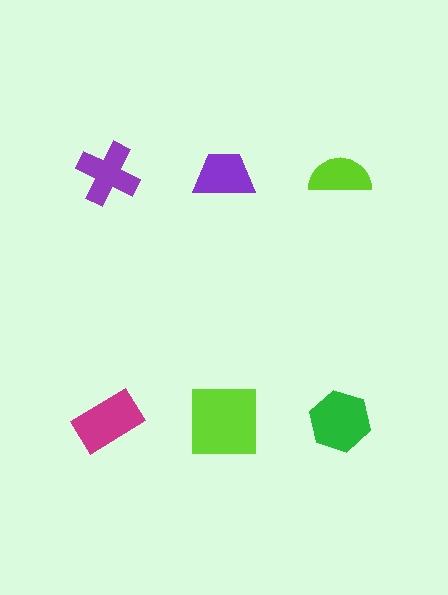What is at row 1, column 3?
A lime semicircle.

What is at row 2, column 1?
A magenta rectangle.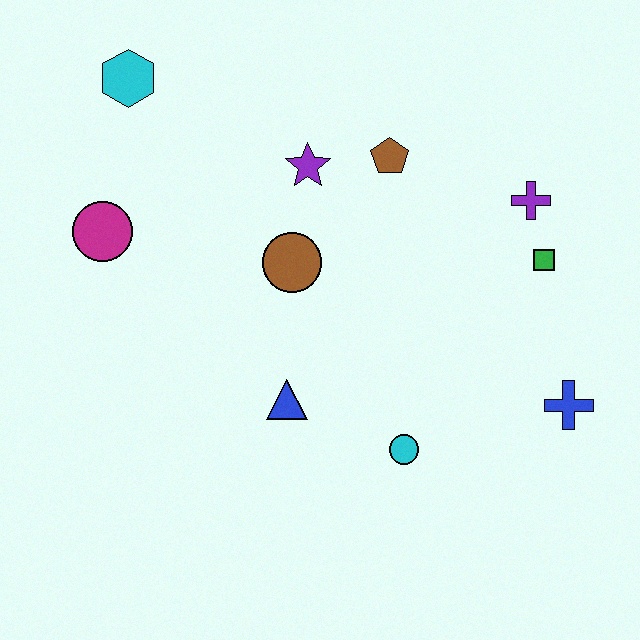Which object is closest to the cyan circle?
The blue triangle is closest to the cyan circle.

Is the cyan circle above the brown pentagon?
No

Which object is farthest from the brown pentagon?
The blue cross is farthest from the brown pentagon.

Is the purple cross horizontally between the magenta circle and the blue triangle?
No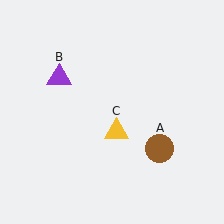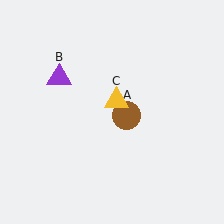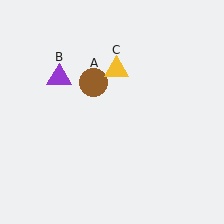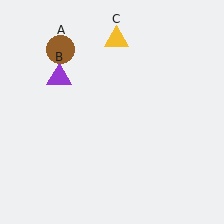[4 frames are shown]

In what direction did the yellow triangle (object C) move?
The yellow triangle (object C) moved up.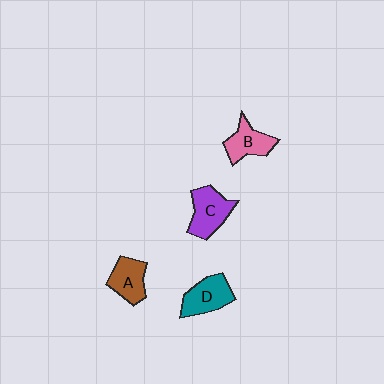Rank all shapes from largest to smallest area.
From largest to smallest: C (purple), D (teal), A (brown), B (pink).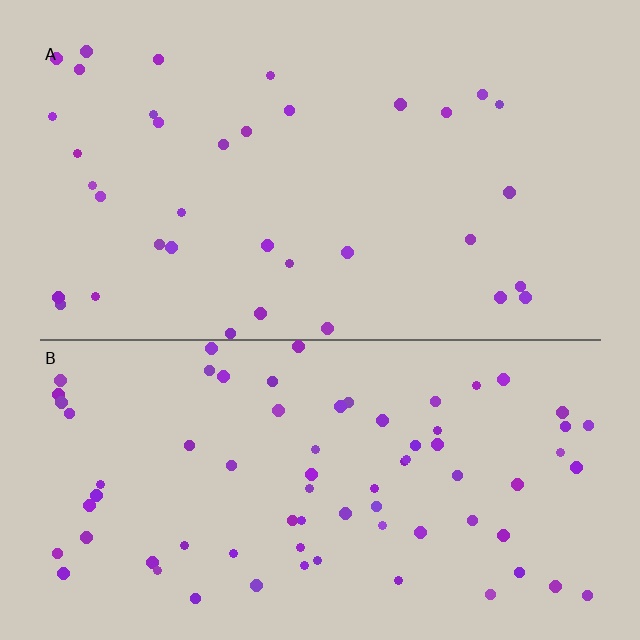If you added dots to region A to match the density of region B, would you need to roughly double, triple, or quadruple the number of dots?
Approximately double.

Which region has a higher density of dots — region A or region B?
B (the bottom).